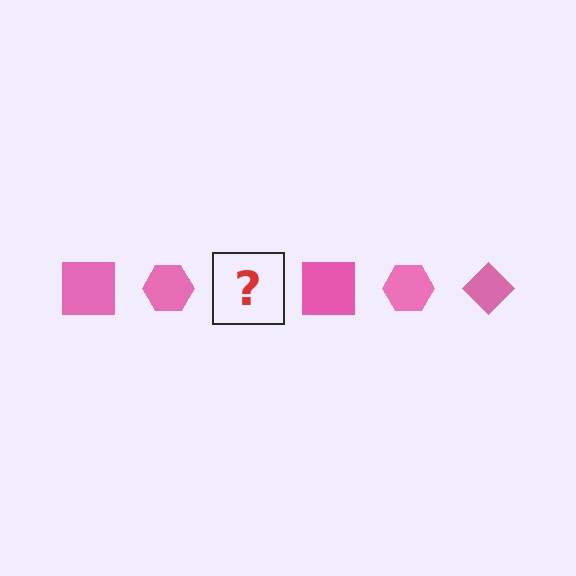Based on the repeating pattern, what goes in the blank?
The blank should be a pink diamond.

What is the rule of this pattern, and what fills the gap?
The rule is that the pattern cycles through square, hexagon, diamond shapes in pink. The gap should be filled with a pink diamond.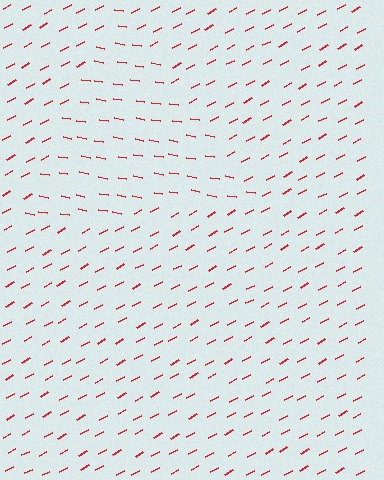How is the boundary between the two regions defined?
The boundary is defined purely by a change in line orientation (approximately 38 degrees difference). All lines are the same color and thickness.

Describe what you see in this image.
The image is filled with small red line segments. A triangle region in the image has lines oriented differently from the surrounding lines, creating a visible texture boundary.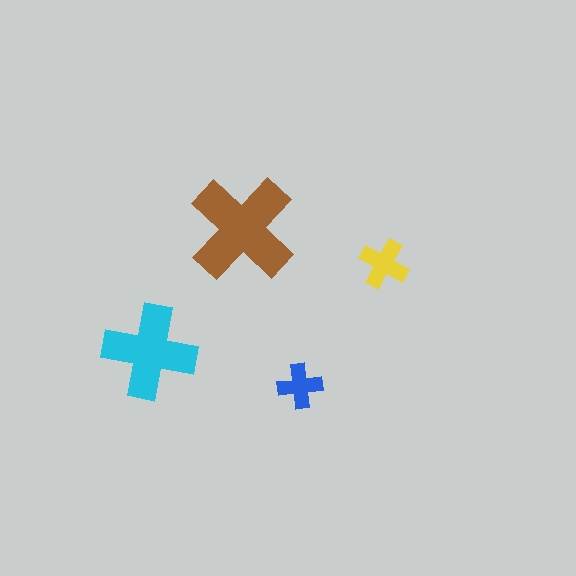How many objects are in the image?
There are 4 objects in the image.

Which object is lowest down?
The blue cross is bottommost.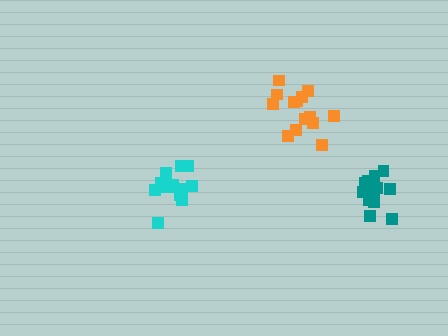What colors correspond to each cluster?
The clusters are colored: cyan, teal, orange.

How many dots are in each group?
Group 1: 14 dots, Group 2: 15 dots, Group 3: 14 dots (43 total).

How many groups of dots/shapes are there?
There are 3 groups.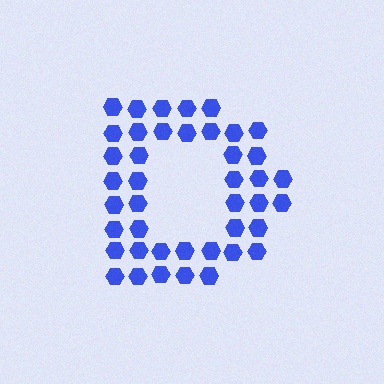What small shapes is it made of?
It is made of small hexagons.